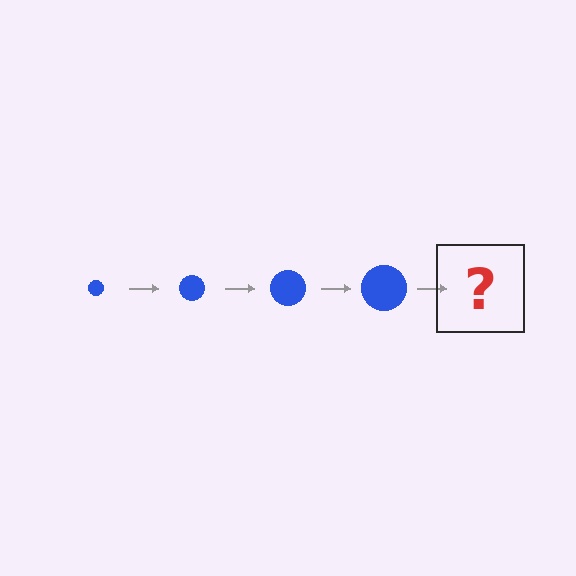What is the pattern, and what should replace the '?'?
The pattern is that the circle gets progressively larger each step. The '?' should be a blue circle, larger than the previous one.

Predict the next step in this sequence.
The next step is a blue circle, larger than the previous one.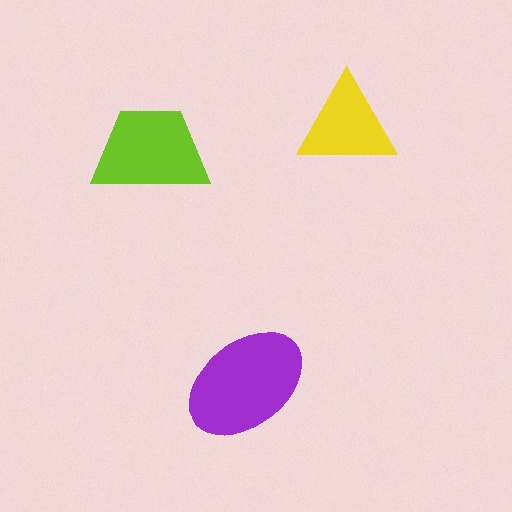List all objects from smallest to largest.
The yellow triangle, the lime trapezoid, the purple ellipse.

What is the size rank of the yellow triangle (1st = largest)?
3rd.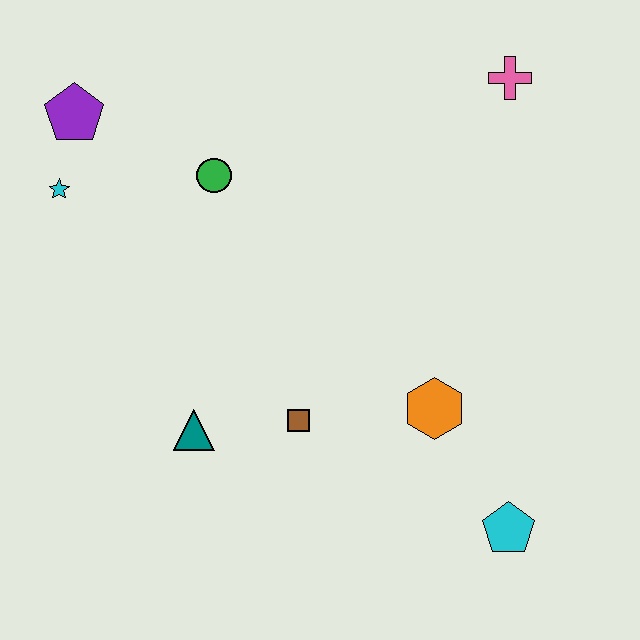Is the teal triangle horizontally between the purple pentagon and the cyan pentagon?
Yes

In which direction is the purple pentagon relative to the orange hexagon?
The purple pentagon is to the left of the orange hexagon.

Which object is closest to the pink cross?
The green circle is closest to the pink cross.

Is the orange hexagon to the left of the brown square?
No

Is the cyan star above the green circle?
No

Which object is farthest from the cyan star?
The cyan pentagon is farthest from the cyan star.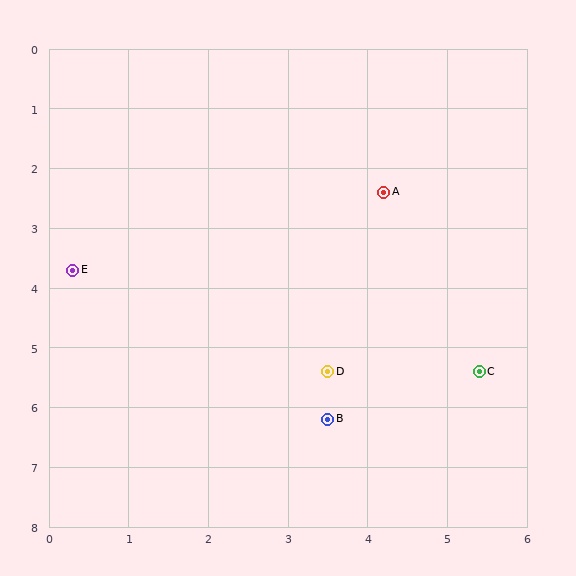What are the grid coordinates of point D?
Point D is at approximately (3.5, 5.4).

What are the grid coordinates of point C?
Point C is at approximately (5.4, 5.4).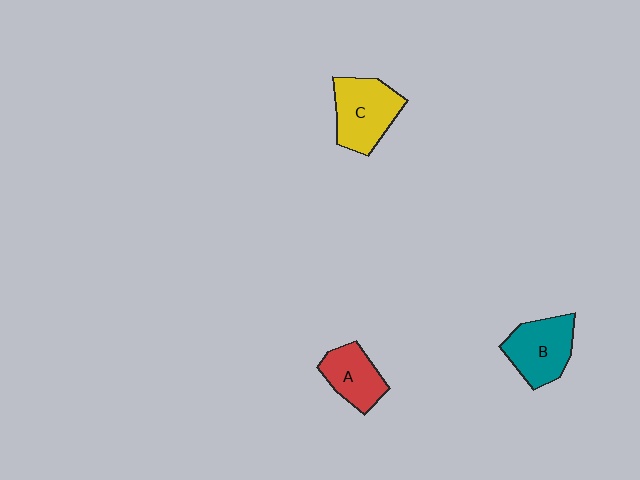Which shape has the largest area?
Shape C (yellow).